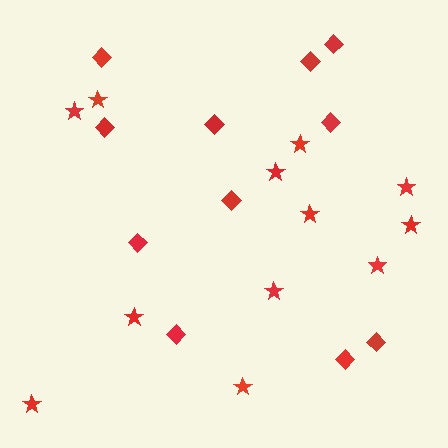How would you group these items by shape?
There are 2 groups: one group of stars (12) and one group of diamonds (11).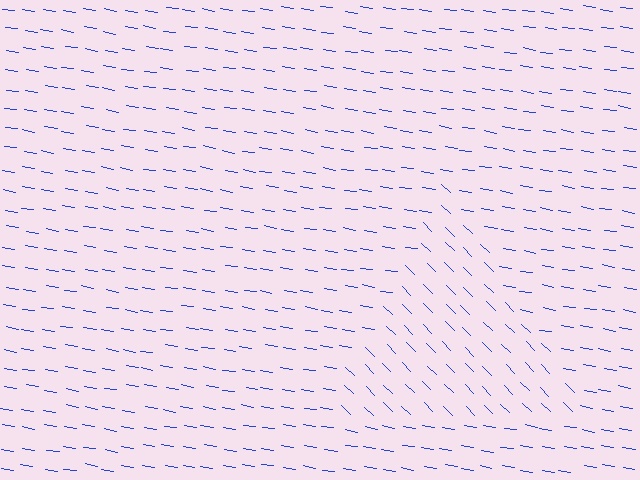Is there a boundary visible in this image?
Yes, there is a texture boundary formed by a change in line orientation.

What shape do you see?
I see a triangle.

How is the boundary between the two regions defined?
The boundary is defined purely by a change in line orientation (approximately 36 degrees difference). All lines are the same color and thickness.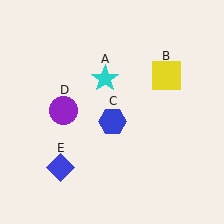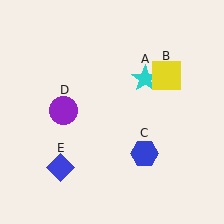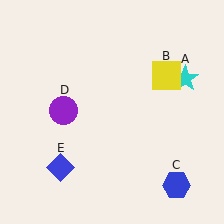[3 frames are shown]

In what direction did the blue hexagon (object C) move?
The blue hexagon (object C) moved down and to the right.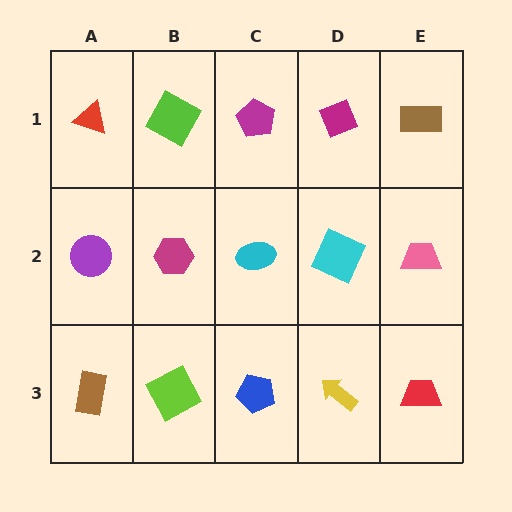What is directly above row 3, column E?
A pink trapezoid.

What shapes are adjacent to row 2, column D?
A magenta diamond (row 1, column D), a yellow arrow (row 3, column D), a cyan ellipse (row 2, column C), a pink trapezoid (row 2, column E).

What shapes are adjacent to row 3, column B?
A magenta hexagon (row 2, column B), a brown rectangle (row 3, column A), a blue pentagon (row 3, column C).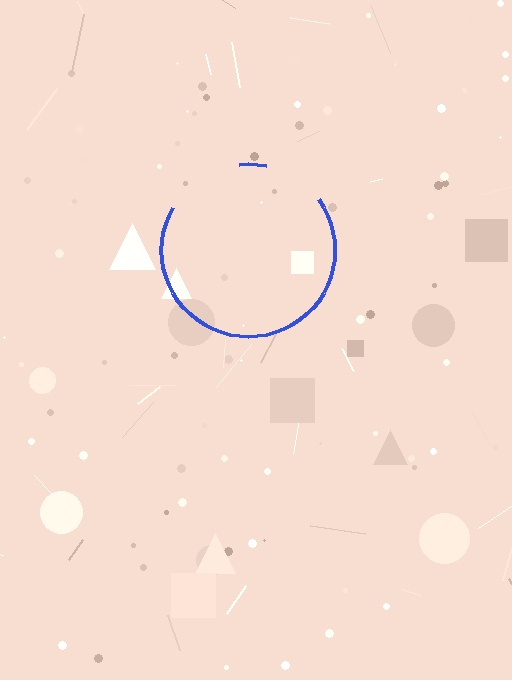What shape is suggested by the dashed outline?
The dashed outline suggests a circle.